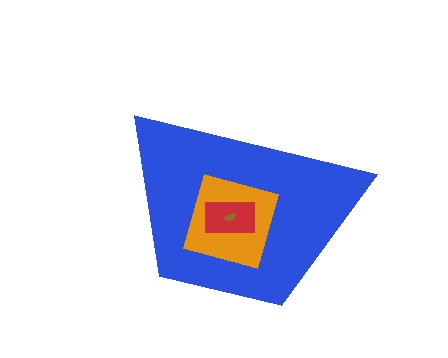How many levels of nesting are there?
4.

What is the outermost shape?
The blue trapezoid.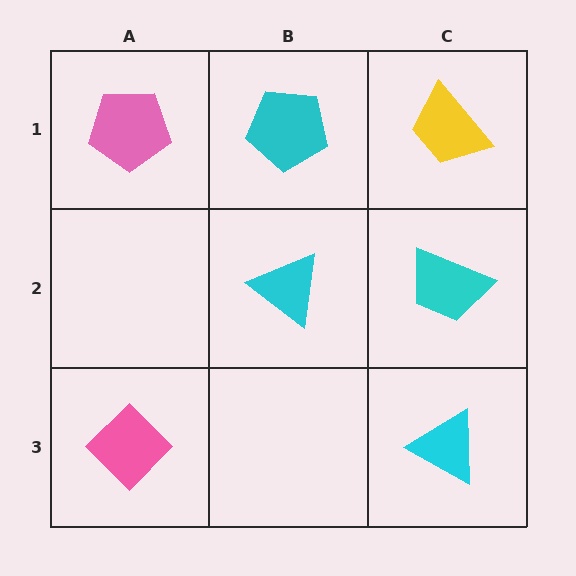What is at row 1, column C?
A yellow trapezoid.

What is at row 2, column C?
A cyan trapezoid.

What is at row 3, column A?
A pink diamond.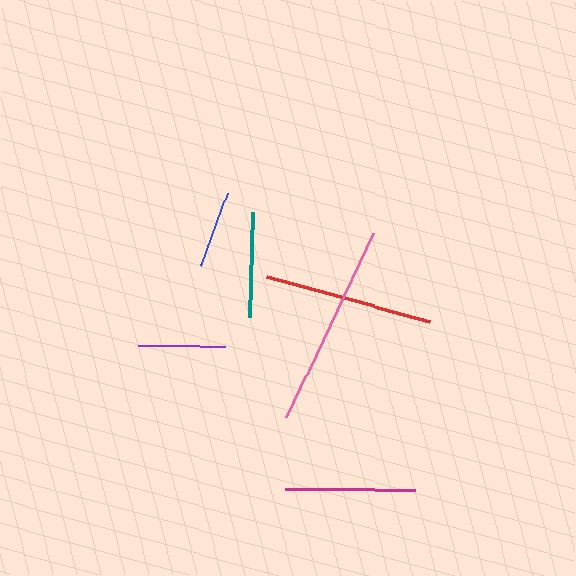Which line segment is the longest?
The pink line is the longest at approximately 204 pixels.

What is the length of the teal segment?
The teal segment is approximately 105 pixels long.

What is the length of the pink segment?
The pink segment is approximately 204 pixels long.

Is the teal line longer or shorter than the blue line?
The teal line is longer than the blue line.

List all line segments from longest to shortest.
From longest to shortest: pink, red, magenta, teal, purple, blue.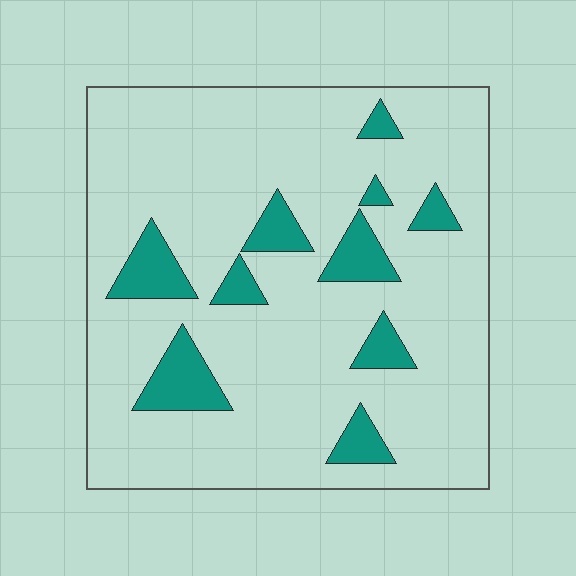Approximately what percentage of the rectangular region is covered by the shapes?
Approximately 15%.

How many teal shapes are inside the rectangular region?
10.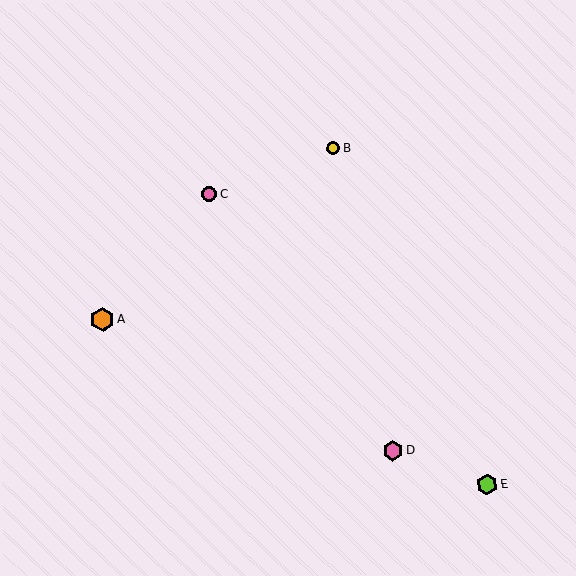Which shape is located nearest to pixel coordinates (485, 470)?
The lime hexagon (labeled E) at (487, 484) is nearest to that location.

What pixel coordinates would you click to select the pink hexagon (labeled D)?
Click at (393, 451) to select the pink hexagon D.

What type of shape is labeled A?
Shape A is an orange hexagon.